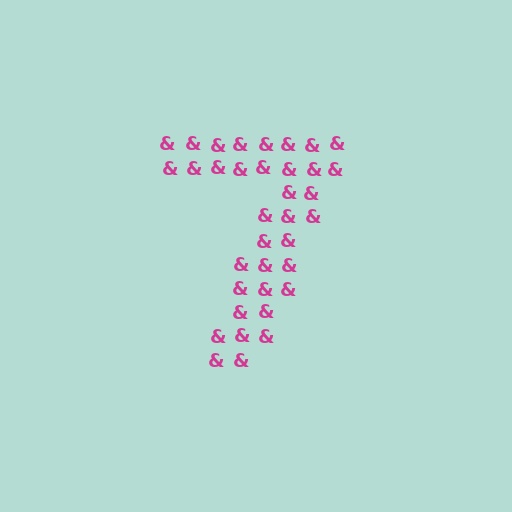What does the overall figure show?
The overall figure shows the digit 7.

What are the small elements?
The small elements are ampersands.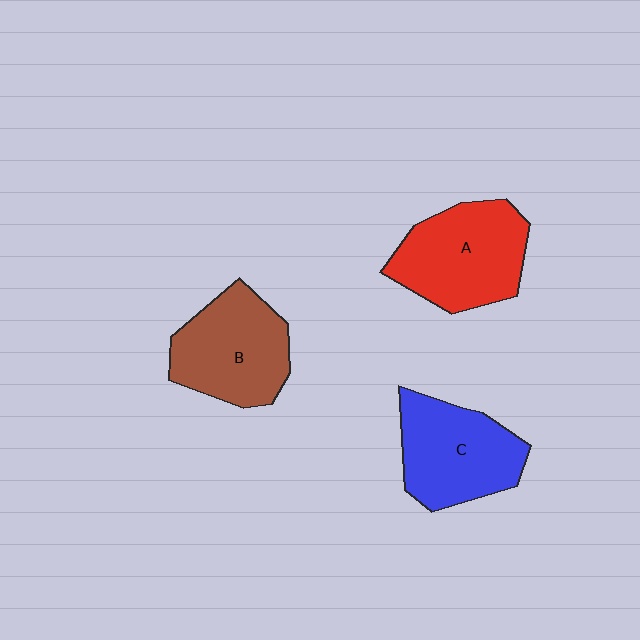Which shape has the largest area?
Shape A (red).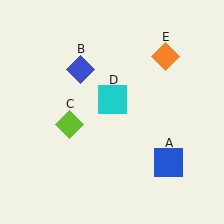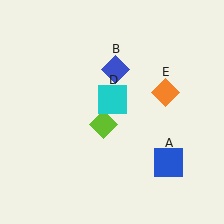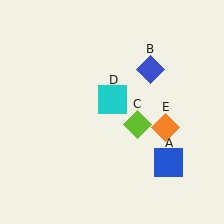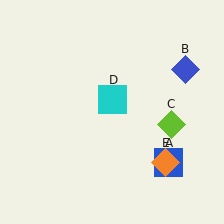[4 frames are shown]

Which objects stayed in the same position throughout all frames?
Blue square (object A) and cyan square (object D) remained stationary.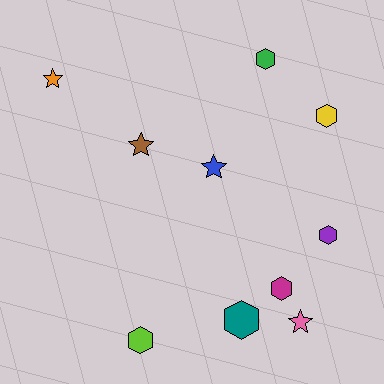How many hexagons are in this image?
There are 6 hexagons.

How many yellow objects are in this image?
There is 1 yellow object.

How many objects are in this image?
There are 10 objects.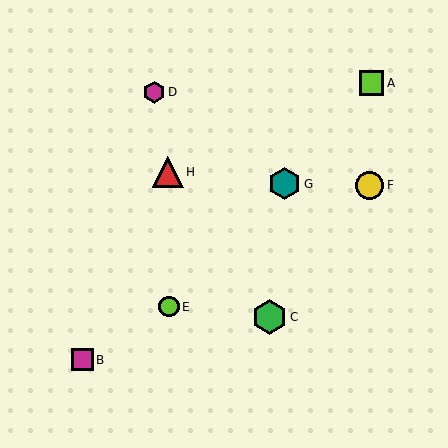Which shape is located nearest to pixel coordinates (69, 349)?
The magenta square (labeled B) at (82, 360) is nearest to that location.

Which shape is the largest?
The green hexagon (labeled C) is the largest.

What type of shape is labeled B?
Shape B is a magenta square.